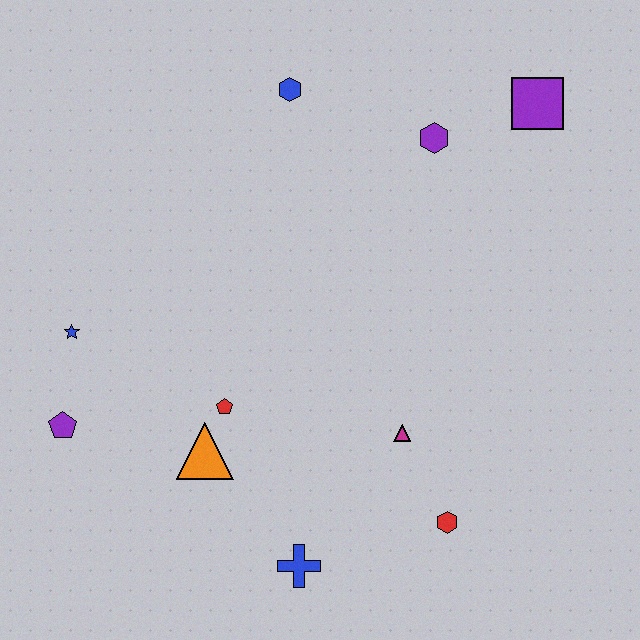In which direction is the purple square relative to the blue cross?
The purple square is above the blue cross.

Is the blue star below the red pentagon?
No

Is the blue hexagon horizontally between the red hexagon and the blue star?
Yes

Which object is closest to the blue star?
The purple pentagon is closest to the blue star.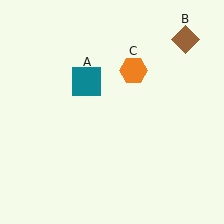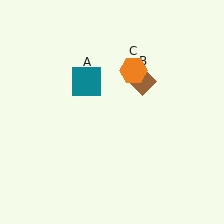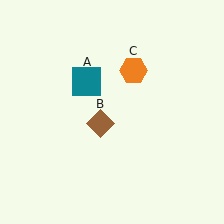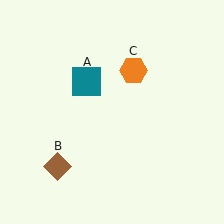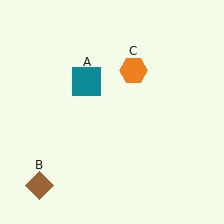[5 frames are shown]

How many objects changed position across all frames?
1 object changed position: brown diamond (object B).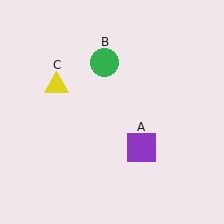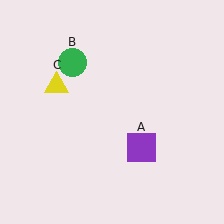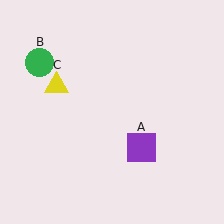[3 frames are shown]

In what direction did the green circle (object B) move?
The green circle (object B) moved left.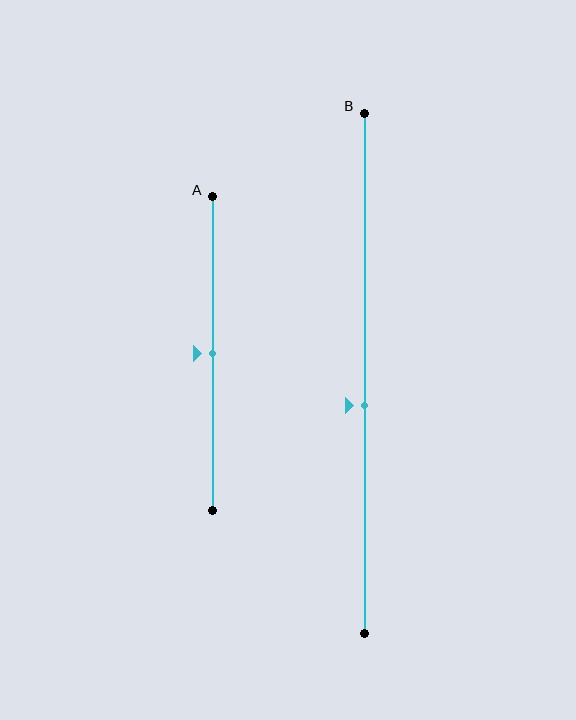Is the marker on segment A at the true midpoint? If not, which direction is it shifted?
Yes, the marker on segment A is at the true midpoint.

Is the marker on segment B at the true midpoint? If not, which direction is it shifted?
No, the marker on segment B is shifted downward by about 6% of the segment length.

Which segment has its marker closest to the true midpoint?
Segment A has its marker closest to the true midpoint.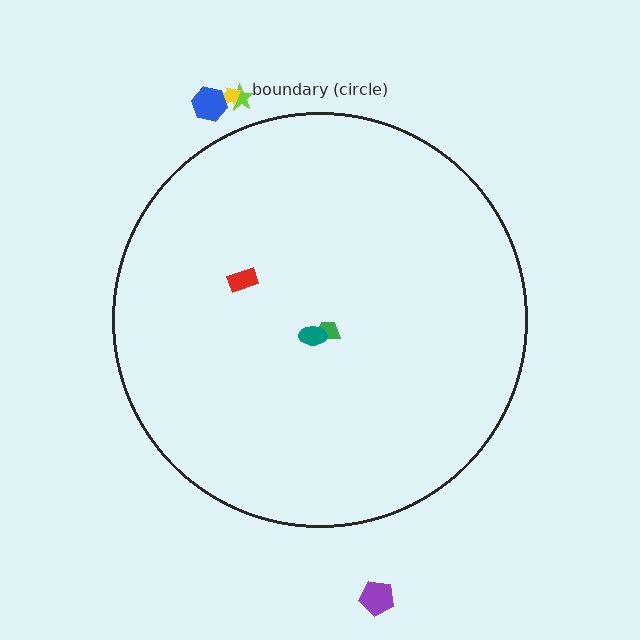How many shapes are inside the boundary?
3 inside, 4 outside.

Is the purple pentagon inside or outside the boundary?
Outside.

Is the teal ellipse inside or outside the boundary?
Inside.